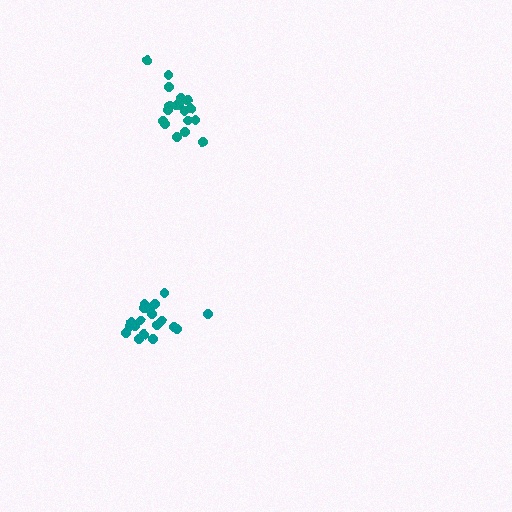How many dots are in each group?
Group 1: 18 dots, Group 2: 19 dots (37 total).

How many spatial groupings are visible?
There are 2 spatial groupings.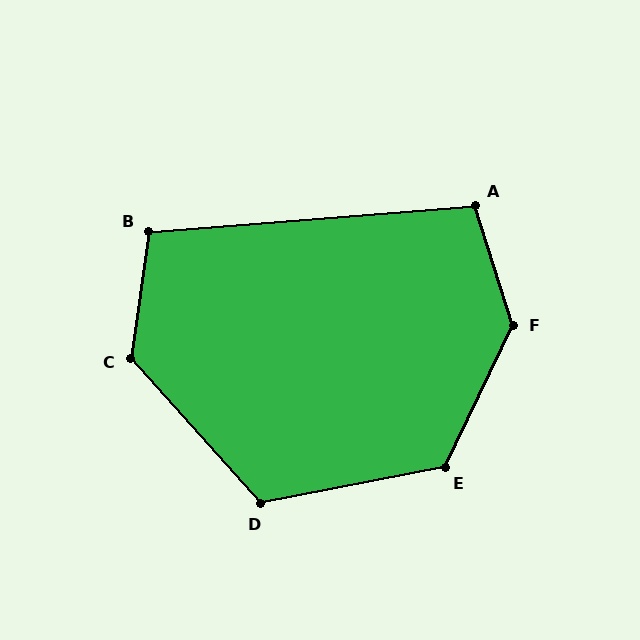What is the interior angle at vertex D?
Approximately 121 degrees (obtuse).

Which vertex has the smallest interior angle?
B, at approximately 102 degrees.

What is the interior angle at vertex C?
Approximately 130 degrees (obtuse).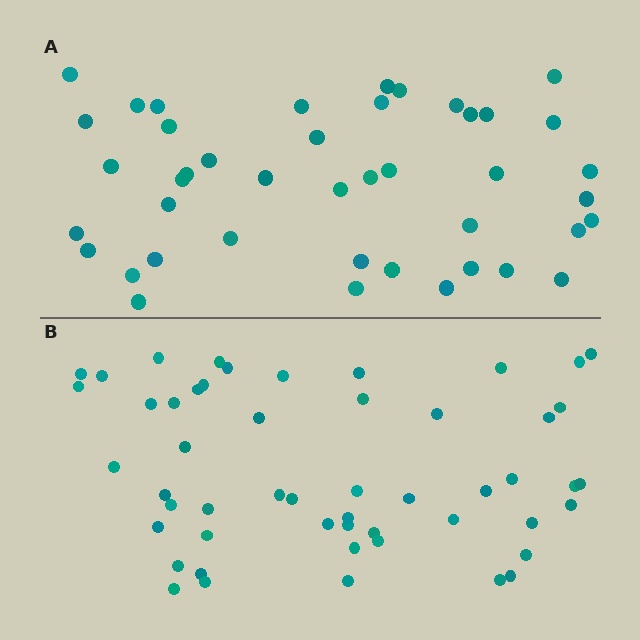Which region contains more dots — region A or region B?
Region B (the bottom region) has more dots.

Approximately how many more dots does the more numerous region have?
Region B has roughly 8 or so more dots than region A.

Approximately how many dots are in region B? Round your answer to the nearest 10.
About 50 dots. (The exact count is 52, which rounds to 50.)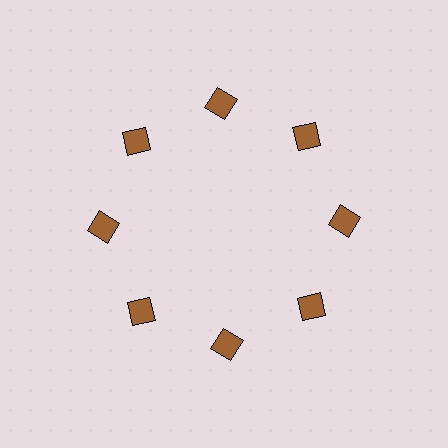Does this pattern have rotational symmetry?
Yes, this pattern has 8-fold rotational symmetry. It looks the same after rotating 45 degrees around the center.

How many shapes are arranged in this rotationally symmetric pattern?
There are 8 shapes, arranged in 8 groups of 1.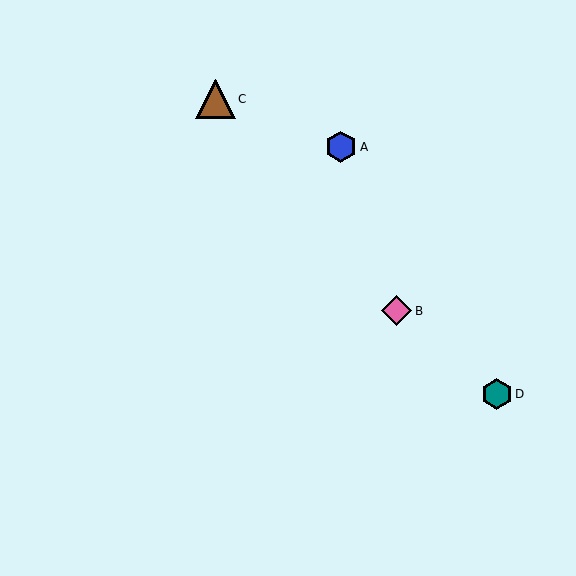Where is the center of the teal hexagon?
The center of the teal hexagon is at (497, 394).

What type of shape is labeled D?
Shape D is a teal hexagon.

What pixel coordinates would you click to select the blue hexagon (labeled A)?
Click at (341, 147) to select the blue hexagon A.